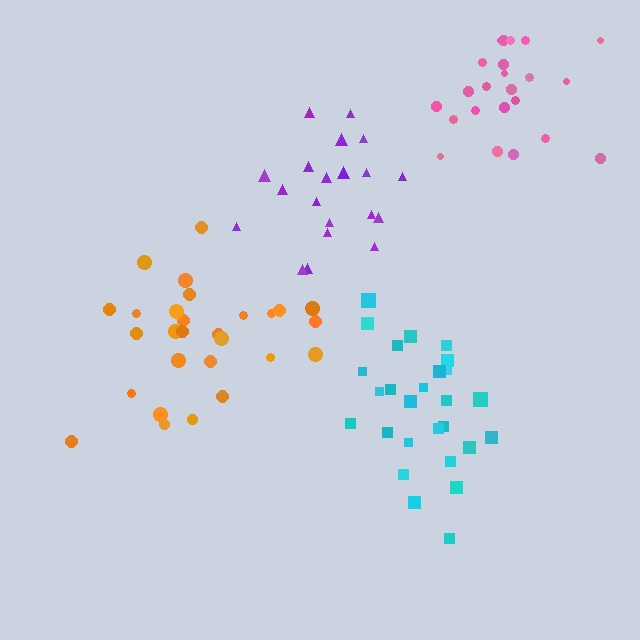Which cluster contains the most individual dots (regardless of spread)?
Orange (30).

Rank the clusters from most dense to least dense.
purple, cyan, orange, pink.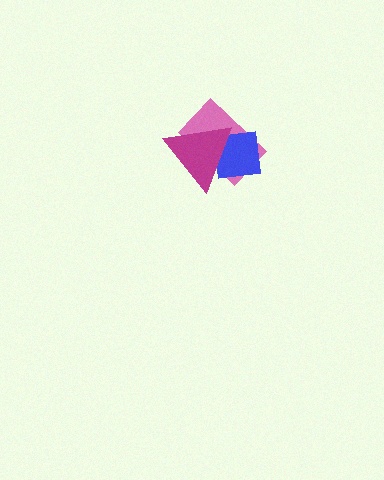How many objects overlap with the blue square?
2 objects overlap with the blue square.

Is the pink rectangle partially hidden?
Yes, it is partially covered by another shape.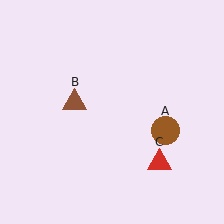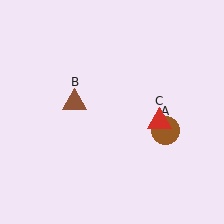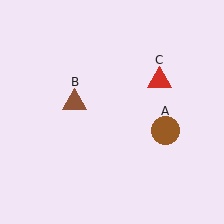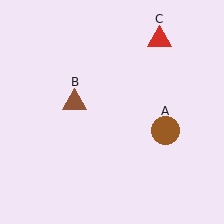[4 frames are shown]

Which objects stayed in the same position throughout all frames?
Brown circle (object A) and brown triangle (object B) remained stationary.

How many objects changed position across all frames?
1 object changed position: red triangle (object C).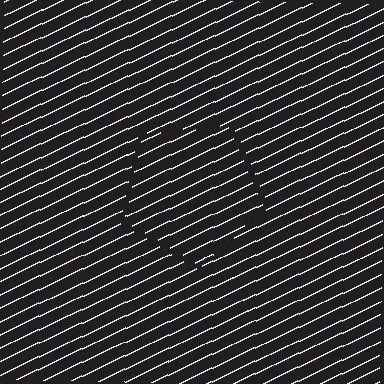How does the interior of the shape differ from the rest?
The interior of the shape contains the same grating, shifted by half a period — the contour is defined by the phase discontinuity where line-ends from the inner and outer gratings abut.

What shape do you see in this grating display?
An illusory pentagon. The interior of the shape contains the same grating, shifted by half a period — the contour is defined by the phase discontinuity where line-ends from the inner and outer gratings abut.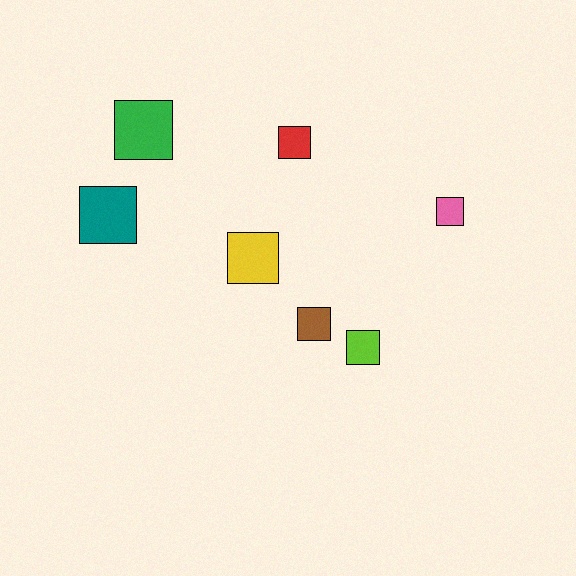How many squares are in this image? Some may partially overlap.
There are 7 squares.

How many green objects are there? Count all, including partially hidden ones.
There is 1 green object.